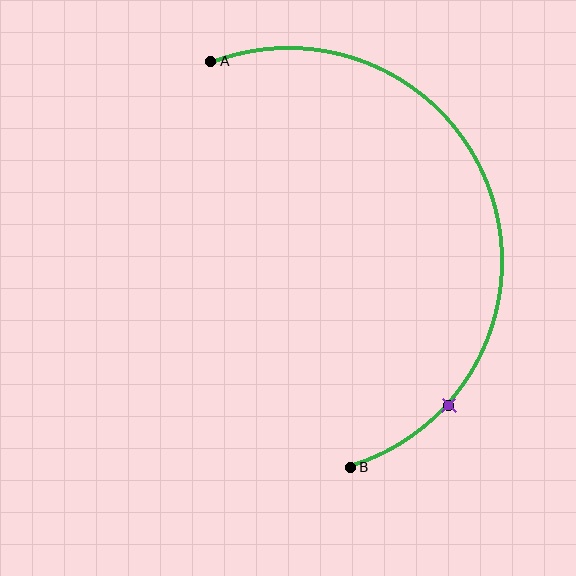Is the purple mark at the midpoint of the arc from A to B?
No. The purple mark lies on the arc but is closer to endpoint B. The arc midpoint would be at the point on the curve equidistant along the arc from both A and B.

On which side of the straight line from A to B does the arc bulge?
The arc bulges to the right of the straight line connecting A and B.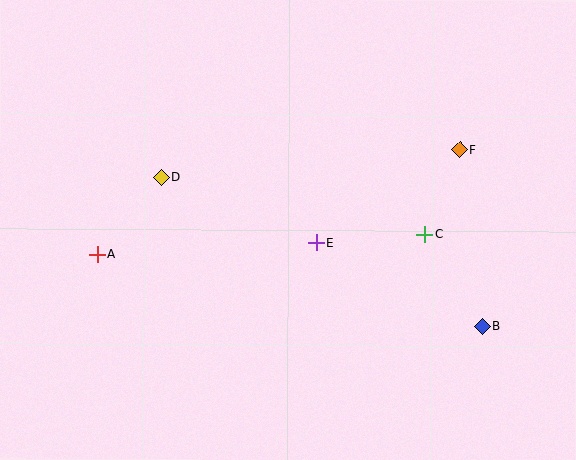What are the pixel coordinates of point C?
Point C is at (425, 234).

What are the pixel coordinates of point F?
Point F is at (460, 150).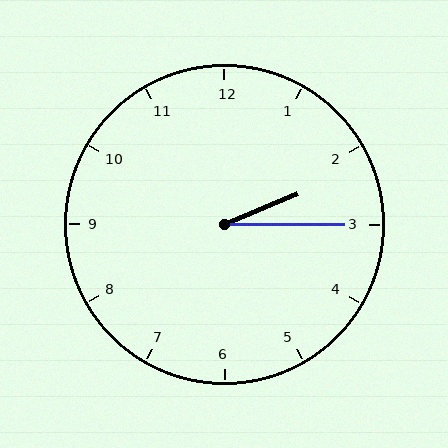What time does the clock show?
2:15.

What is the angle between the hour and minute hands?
Approximately 22 degrees.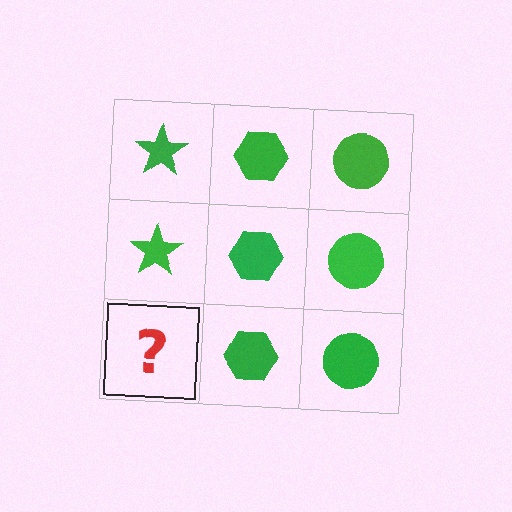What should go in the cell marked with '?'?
The missing cell should contain a green star.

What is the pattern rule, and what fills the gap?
The rule is that each column has a consistent shape. The gap should be filled with a green star.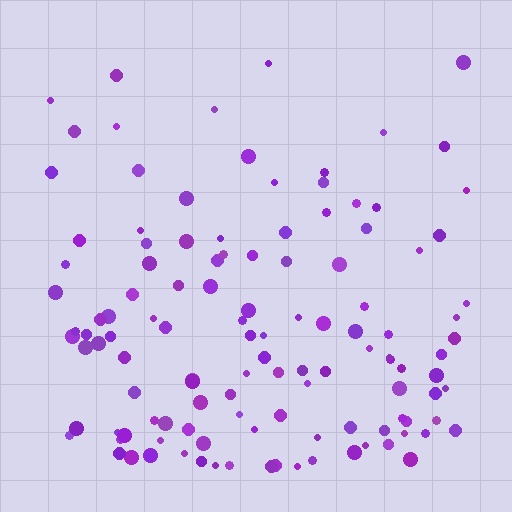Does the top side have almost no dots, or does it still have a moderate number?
Still a moderate number, just noticeably fewer than the bottom.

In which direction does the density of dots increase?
From top to bottom, with the bottom side densest.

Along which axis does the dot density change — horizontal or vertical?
Vertical.